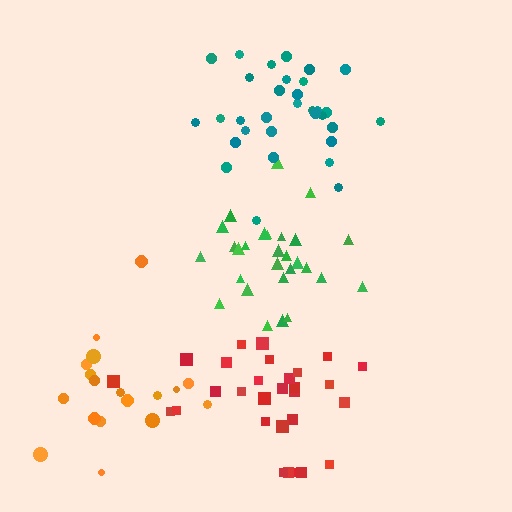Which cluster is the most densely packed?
Green.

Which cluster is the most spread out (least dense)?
Orange.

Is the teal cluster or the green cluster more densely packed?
Green.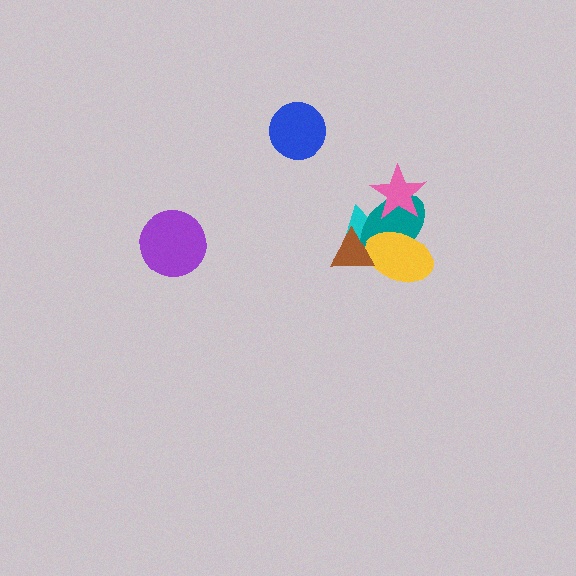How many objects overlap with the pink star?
1 object overlaps with the pink star.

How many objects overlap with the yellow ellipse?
3 objects overlap with the yellow ellipse.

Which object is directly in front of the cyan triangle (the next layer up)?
The teal ellipse is directly in front of the cyan triangle.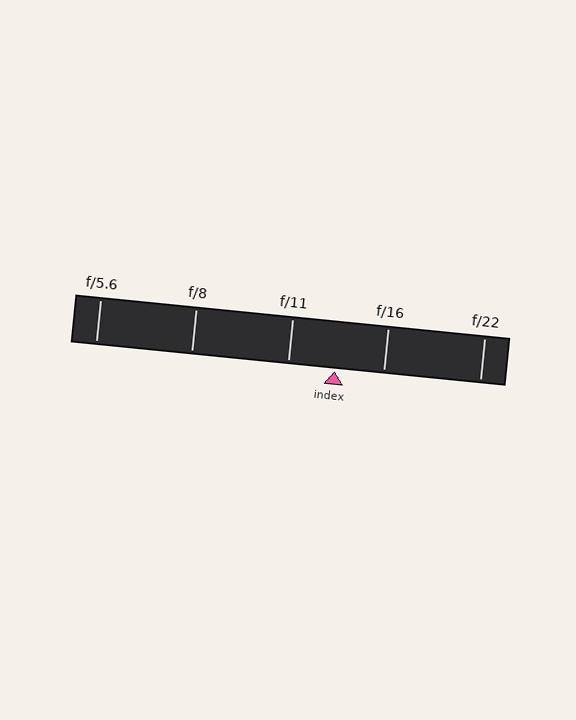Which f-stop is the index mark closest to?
The index mark is closest to f/11.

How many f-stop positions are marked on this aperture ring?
There are 5 f-stop positions marked.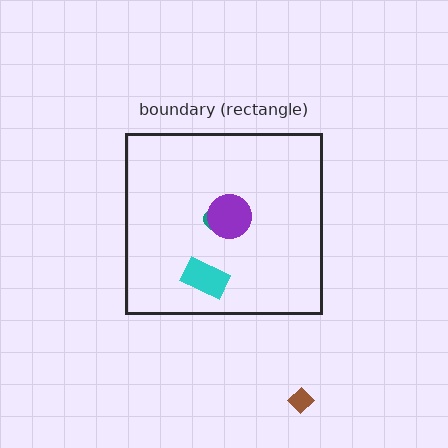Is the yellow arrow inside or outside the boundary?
Inside.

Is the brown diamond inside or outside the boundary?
Outside.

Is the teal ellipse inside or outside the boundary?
Inside.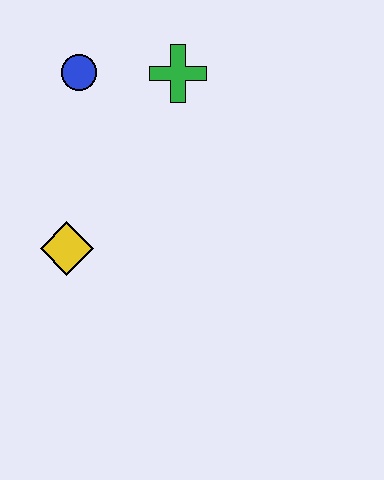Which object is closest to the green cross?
The blue circle is closest to the green cross.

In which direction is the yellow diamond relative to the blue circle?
The yellow diamond is below the blue circle.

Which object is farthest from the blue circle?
The yellow diamond is farthest from the blue circle.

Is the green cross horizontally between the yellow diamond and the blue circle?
No